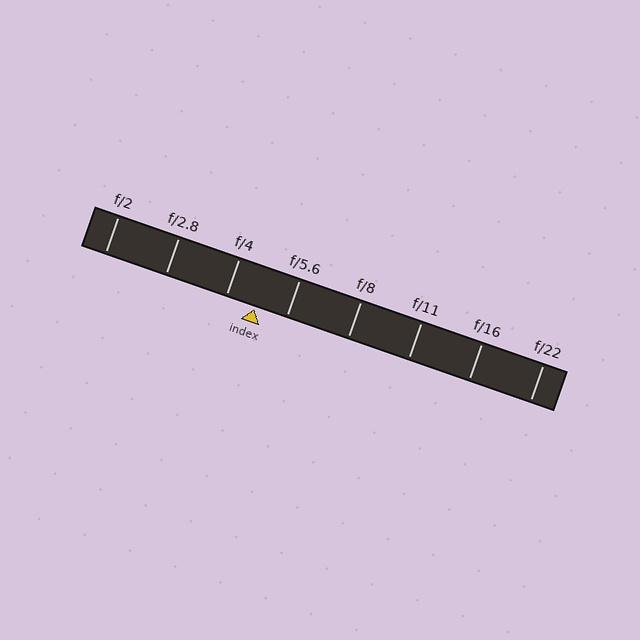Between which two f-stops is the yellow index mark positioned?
The index mark is between f/4 and f/5.6.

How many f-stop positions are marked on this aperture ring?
There are 8 f-stop positions marked.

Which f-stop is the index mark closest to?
The index mark is closest to f/4.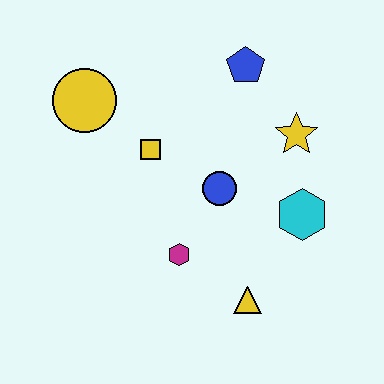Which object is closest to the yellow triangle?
The magenta hexagon is closest to the yellow triangle.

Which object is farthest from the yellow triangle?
The yellow circle is farthest from the yellow triangle.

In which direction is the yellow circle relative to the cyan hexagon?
The yellow circle is to the left of the cyan hexagon.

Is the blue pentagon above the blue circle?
Yes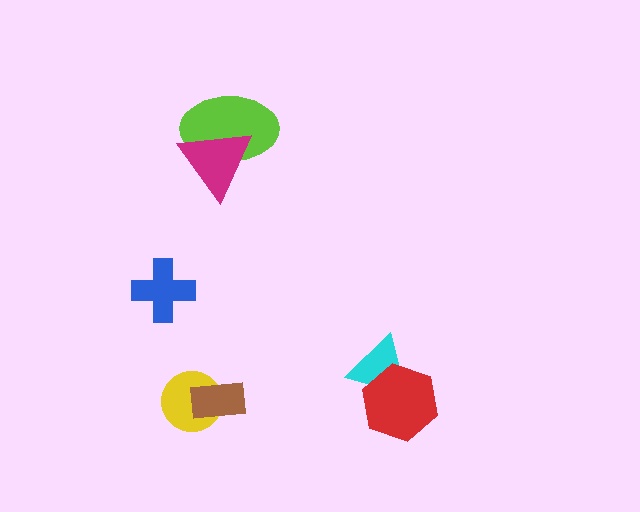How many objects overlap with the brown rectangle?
1 object overlaps with the brown rectangle.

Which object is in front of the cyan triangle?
The red hexagon is in front of the cyan triangle.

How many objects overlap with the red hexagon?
1 object overlaps with the red hexagon.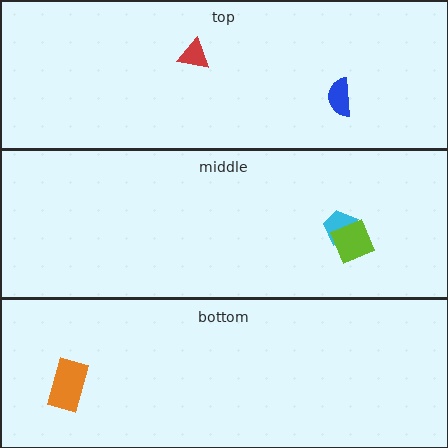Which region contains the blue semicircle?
The top region.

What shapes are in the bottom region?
The orange rectangle.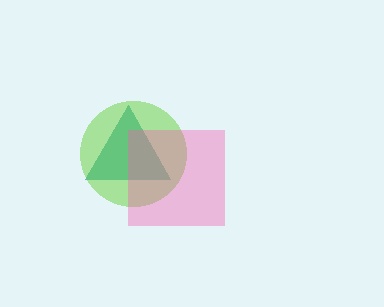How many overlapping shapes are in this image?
There are 3 overlapping shapes in the image.